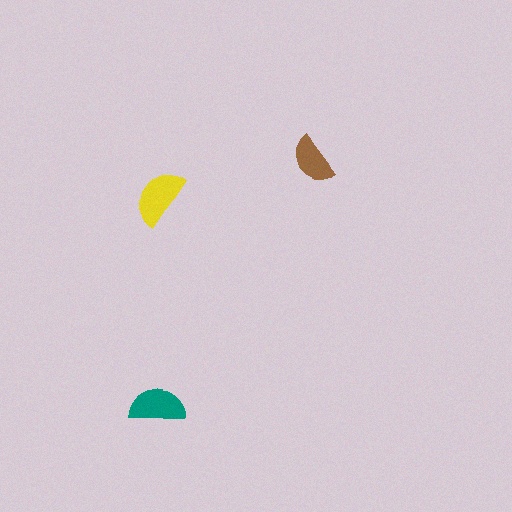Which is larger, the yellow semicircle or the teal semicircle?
The yellow one.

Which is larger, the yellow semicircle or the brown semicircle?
The yellow one.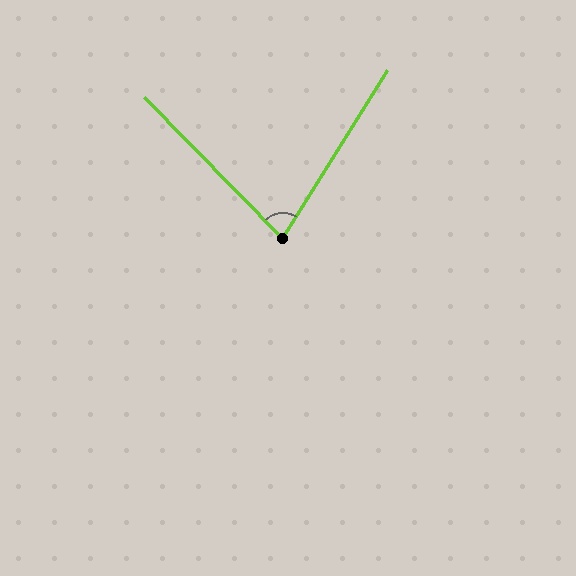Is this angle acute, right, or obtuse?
It is acute.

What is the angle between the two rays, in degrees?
Approximately 76 degrees.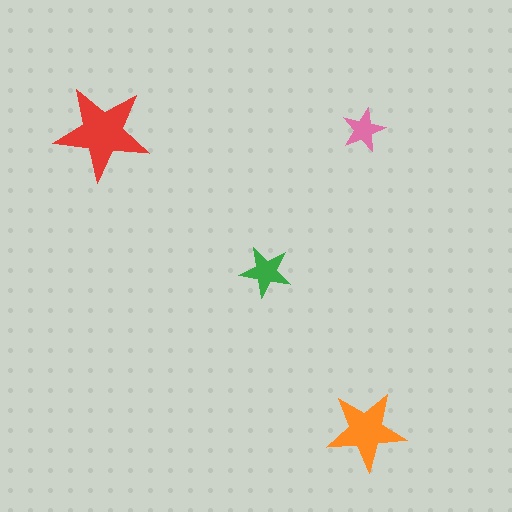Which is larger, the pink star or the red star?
The red one.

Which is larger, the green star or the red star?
The red one.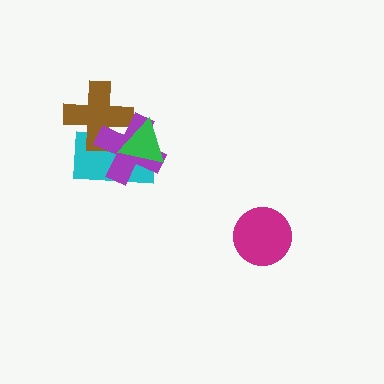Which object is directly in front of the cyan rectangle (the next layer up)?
The brown cross is directly in front of the cyan rectangle.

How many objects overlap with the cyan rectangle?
3 objects overlap with the cyan rectangle.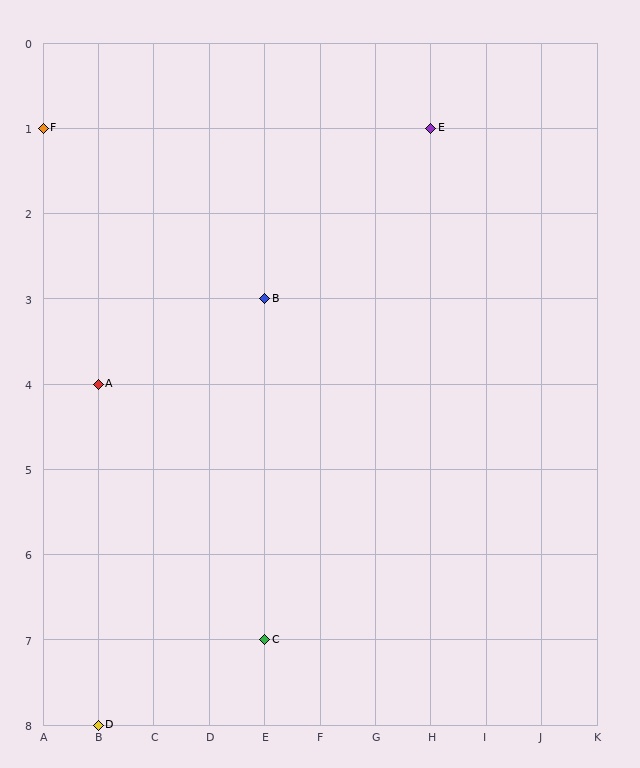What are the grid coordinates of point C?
Point C is at grid coordinates (E, 7).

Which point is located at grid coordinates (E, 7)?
Point C is at (E, 7).